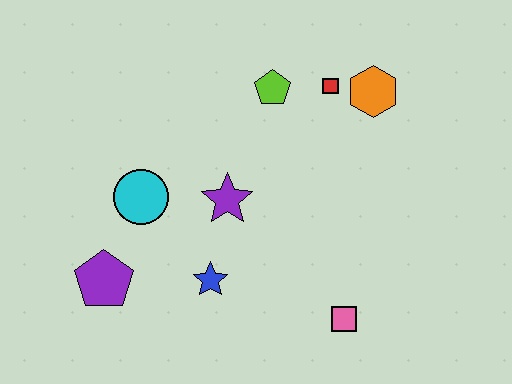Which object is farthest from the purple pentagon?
The orange hexagon is farthest from the purple pentagon.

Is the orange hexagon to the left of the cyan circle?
No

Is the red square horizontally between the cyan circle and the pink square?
Yes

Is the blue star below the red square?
Yes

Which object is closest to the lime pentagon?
The red square is closest to the lime pentagon.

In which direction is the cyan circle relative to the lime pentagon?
The cyan circle is to the left of the lime pentagon.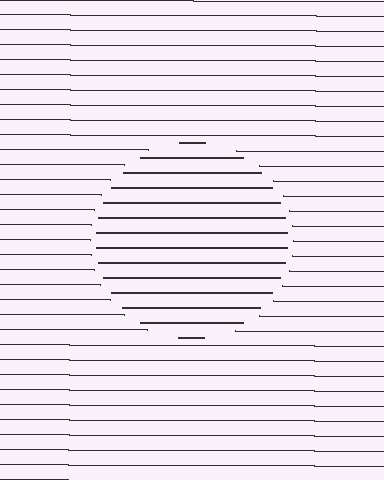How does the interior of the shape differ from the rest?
The interior of the shape contains the same grating, shifted by half a period — the contour is defined by the phase discontinuity where line-ends from the inner and outer gratings abut.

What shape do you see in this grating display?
An illusory circle. The interior of the shape contains the same grating, shifted by half a period — the contour is defined by the phase discontinuity where line-ends from the inner and outer gratings abut.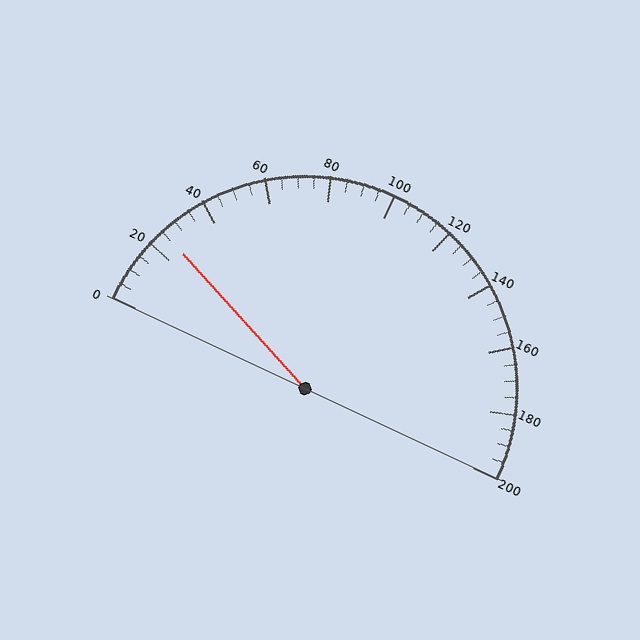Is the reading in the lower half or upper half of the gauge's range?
The reading is in the lower half of the range (0 to 200).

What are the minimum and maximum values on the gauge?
The gauge ranges from 0 to 200.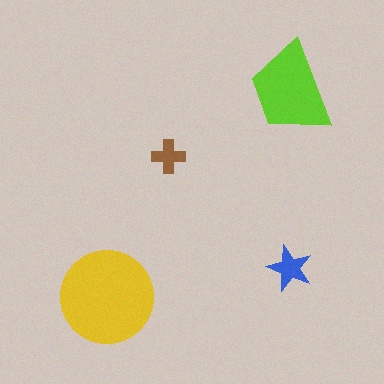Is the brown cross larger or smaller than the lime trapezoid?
Smaller.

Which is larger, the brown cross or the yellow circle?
The yellow circle.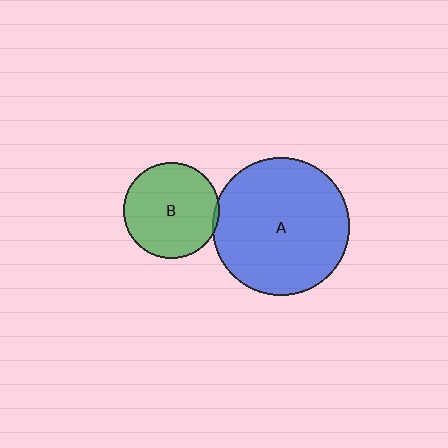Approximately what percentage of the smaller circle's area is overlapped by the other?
Approximately 5%.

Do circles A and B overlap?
Yes.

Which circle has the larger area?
Circle A (blue).